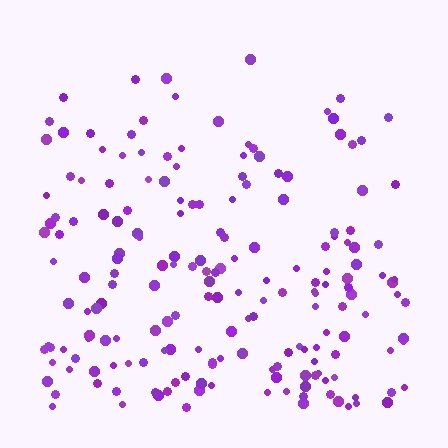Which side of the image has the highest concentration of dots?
The bottom.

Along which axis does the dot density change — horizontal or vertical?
Vertical.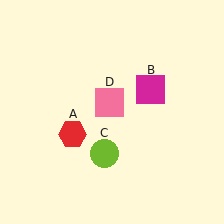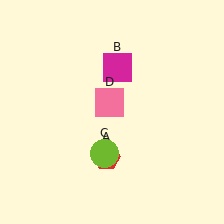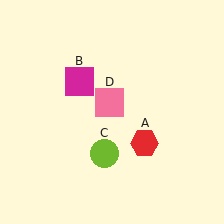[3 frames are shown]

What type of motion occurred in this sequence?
The red hexagon (object A), magenta square (object B) rotated counterclockwise around the center of the scene.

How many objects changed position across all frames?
2 objects changed position: red hexagon (object A), magenta square (object B).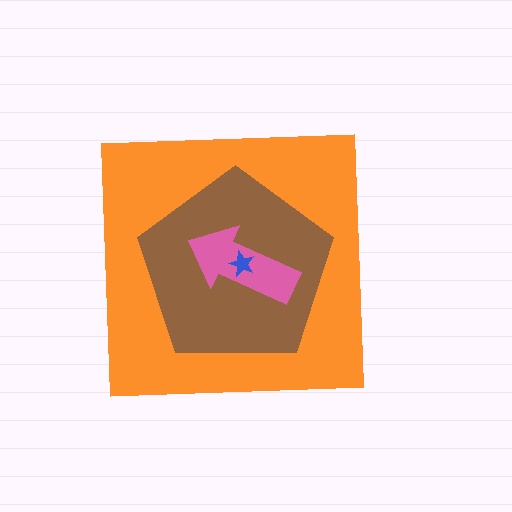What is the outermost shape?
The orange square.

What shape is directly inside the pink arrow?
The blue star.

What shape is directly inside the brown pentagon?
The pink arrow.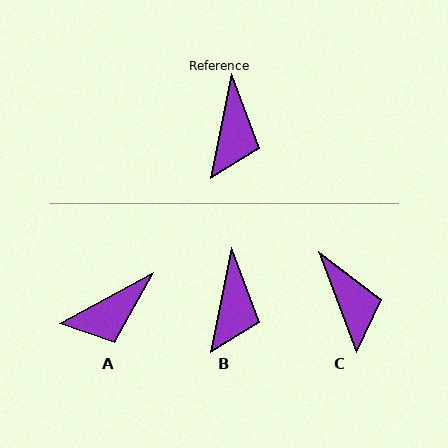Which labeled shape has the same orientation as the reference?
B.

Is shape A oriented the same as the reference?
No, it is off by about 50 degrees.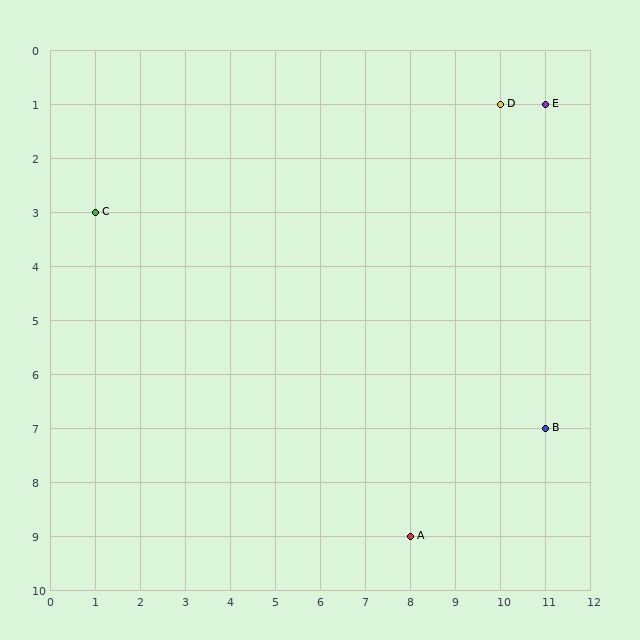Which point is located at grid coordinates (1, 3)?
Point C is at (1, 3).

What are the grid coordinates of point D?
Point D is at grid coordinates (10, 1).